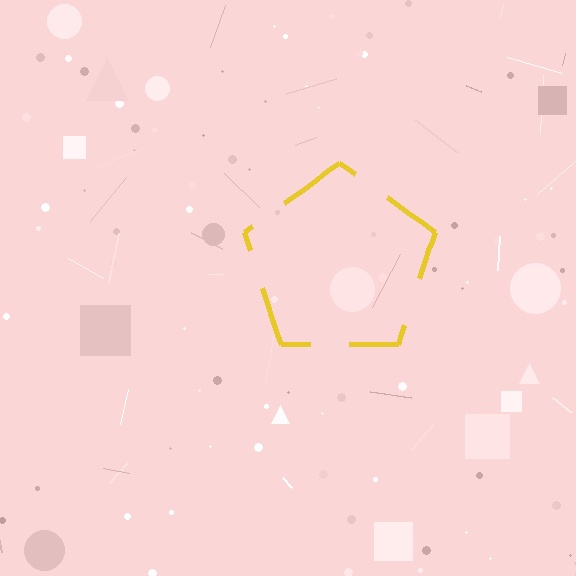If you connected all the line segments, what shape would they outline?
They would outline a pentagon.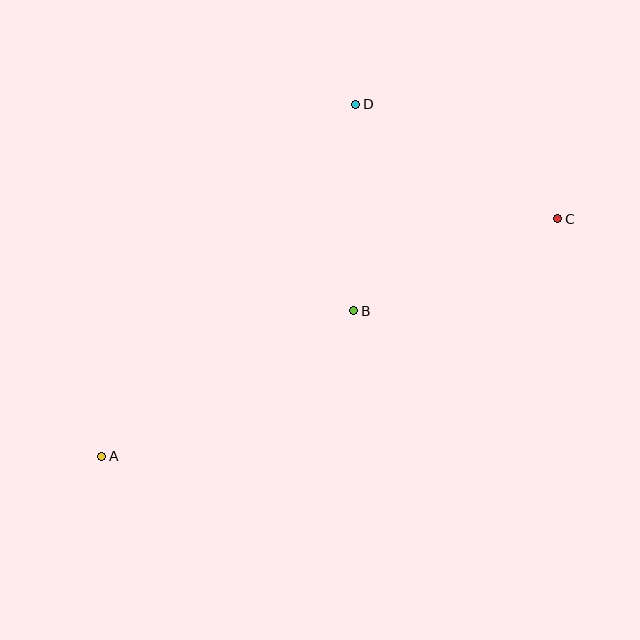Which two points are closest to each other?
Points B and D are closest to each other.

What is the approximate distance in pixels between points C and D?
The distance between C and D is approximately 232 pixels.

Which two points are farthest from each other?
Points A and C are farthest from each other.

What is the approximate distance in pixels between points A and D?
The distance between A and D is approximately 435 pixels.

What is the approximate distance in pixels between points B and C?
The distance between B and C is approximately 224 pixels.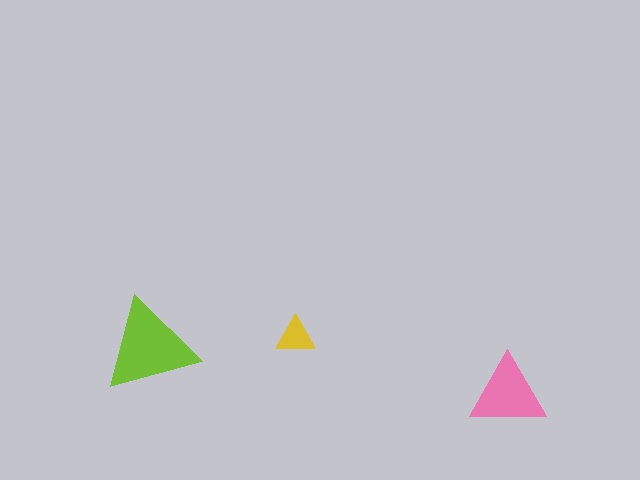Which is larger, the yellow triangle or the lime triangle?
The lime one.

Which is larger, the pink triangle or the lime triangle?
The lime one.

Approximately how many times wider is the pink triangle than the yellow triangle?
About 2 times wider.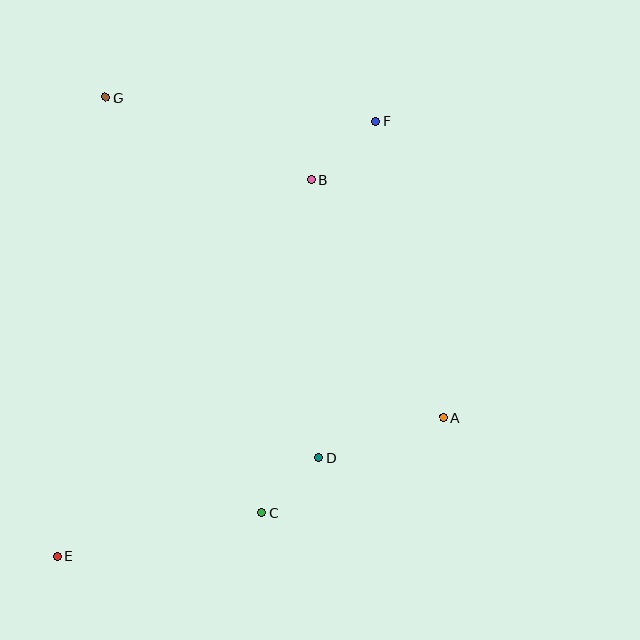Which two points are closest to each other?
Points C and D are closest to each other.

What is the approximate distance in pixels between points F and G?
The distance between F and G is approximately 271 pixels.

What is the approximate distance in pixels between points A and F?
The distance between A and F is approximately 303 pixels.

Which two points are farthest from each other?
Points E and F are farthest from each other.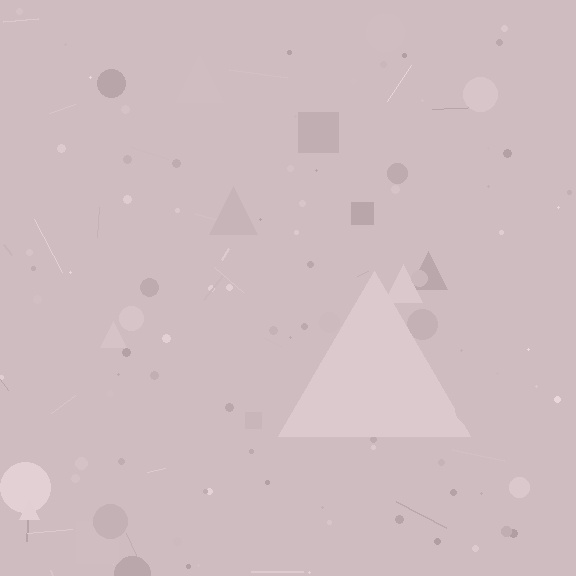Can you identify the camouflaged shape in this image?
The camouflaged shape is a triangle.